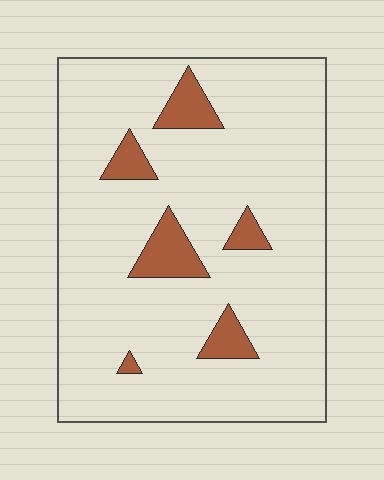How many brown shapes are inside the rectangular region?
6.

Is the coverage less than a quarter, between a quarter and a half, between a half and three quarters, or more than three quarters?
Less than a quarter.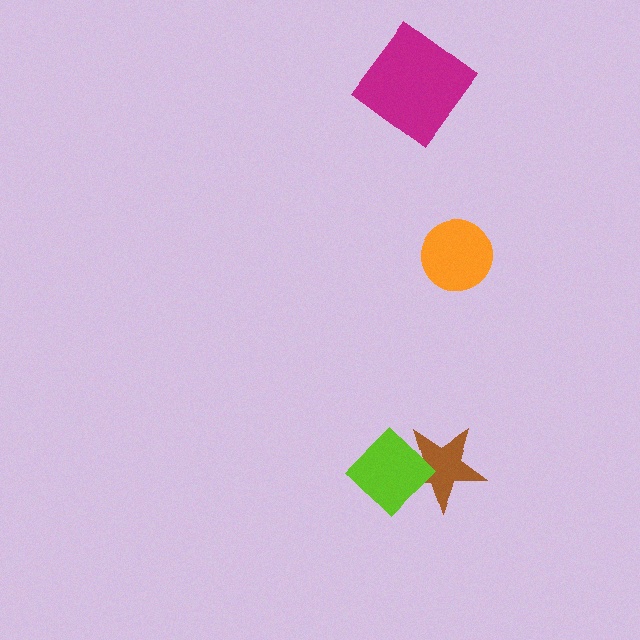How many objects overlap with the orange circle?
0 objects overlap with the orange circle.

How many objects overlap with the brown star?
1 object overlaps with the brown star.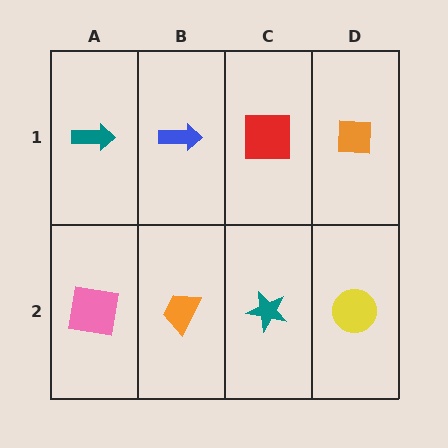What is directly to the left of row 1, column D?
A red square.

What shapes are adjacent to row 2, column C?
A red square (row 1, column C), an orange trapezoid (row 2, column B), a yellow circle (row 2, column D).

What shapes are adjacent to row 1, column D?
A yellow circle (row 2, column D), a red square (row 1, column C).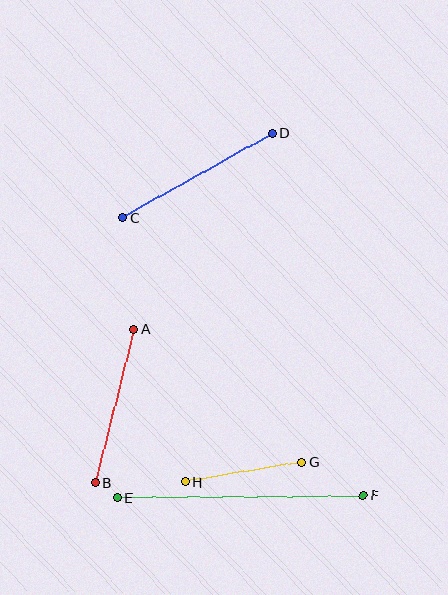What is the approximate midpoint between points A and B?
The midpoint is at approximately (115, 406) pixels.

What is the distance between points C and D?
The distance is approximately 172 pixels.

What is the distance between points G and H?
The distance is approximately 119 pixels.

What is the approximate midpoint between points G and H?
The midpoint is at approximately (243, 472) pixels.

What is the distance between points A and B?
The distance is approximately 158 pixels.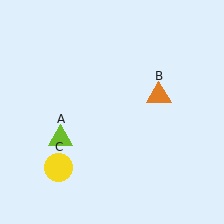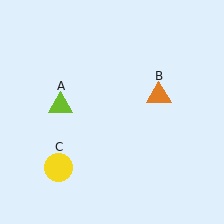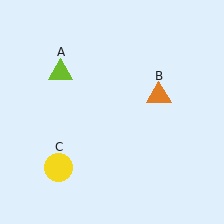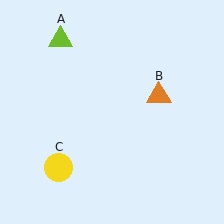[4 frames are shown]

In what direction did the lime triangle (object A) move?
The lime triangle (object A) moved up.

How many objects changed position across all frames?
1 object changed position: lime triangle (object A).